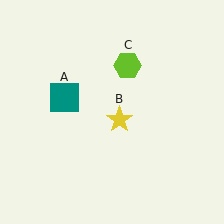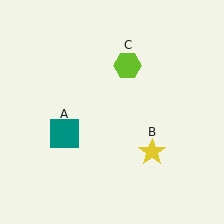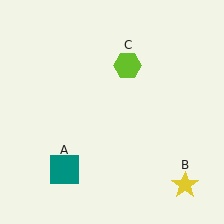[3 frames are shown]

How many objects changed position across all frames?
2 objects changed position: teal square (object A), yellow star (object B).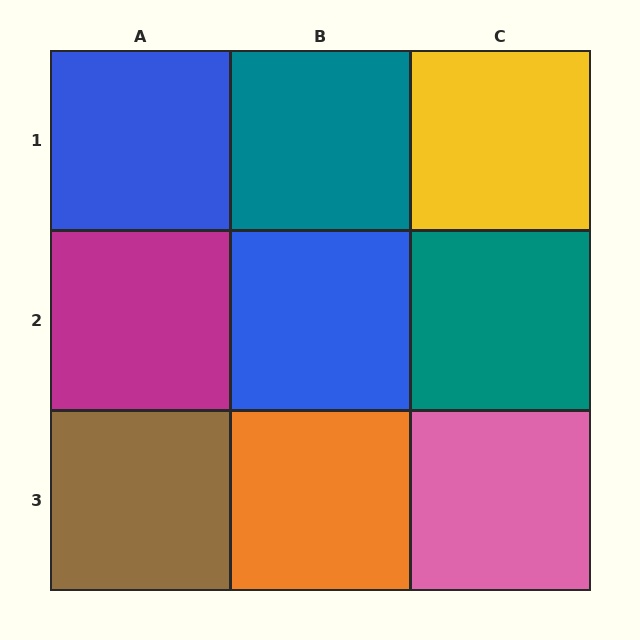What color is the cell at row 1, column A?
Blue.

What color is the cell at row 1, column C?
Yellow.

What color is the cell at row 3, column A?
Brown.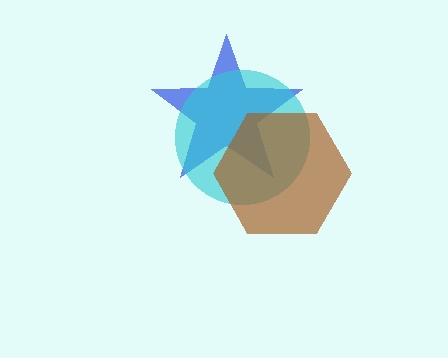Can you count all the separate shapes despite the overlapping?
Yes, there are 3 separate shapes.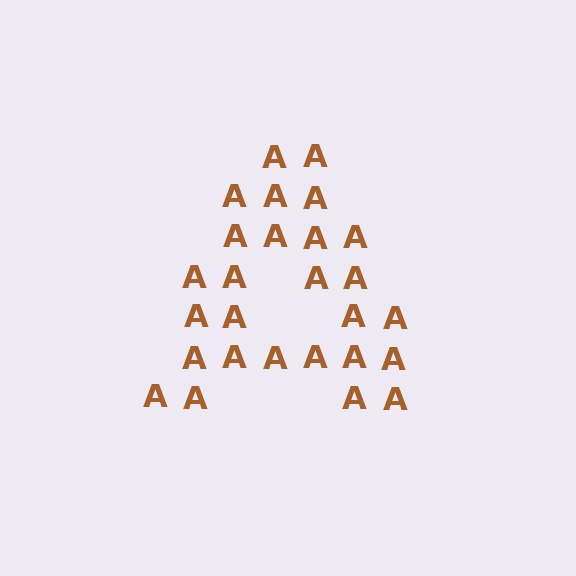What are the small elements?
The small elements are letter A's.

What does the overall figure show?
The overall figure shows the letter A.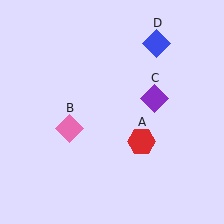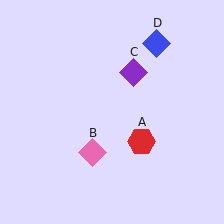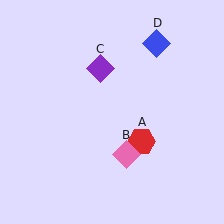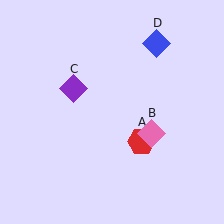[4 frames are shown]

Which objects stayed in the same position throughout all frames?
Red hexagon (object A) and blue diamond (object D) remained stationary.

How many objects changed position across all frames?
2 objects changed position: pink diamond (object B), purple diamond (object C).